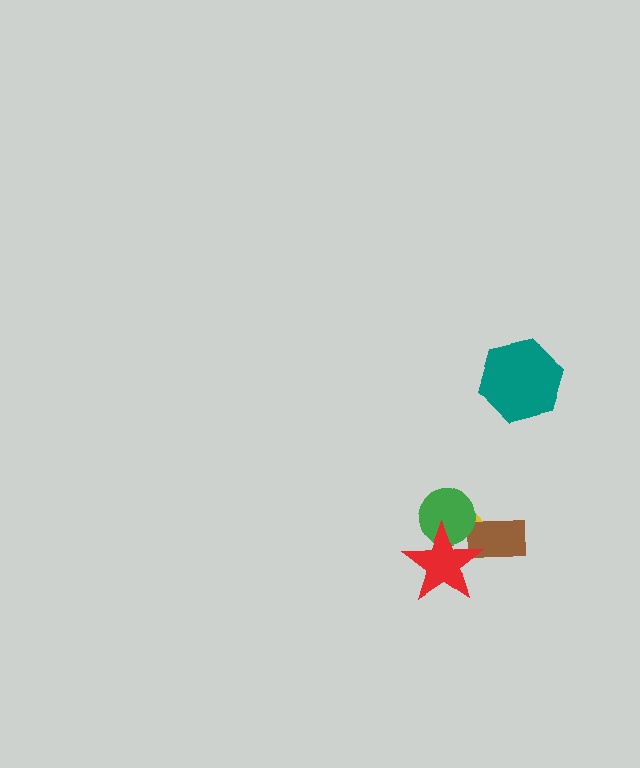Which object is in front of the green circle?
The red star is in front of the green circle.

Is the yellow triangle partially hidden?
Yes, it is partially covered by another shape.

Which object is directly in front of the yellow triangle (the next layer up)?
The brown rectangle is directly in front of the yellow triangle.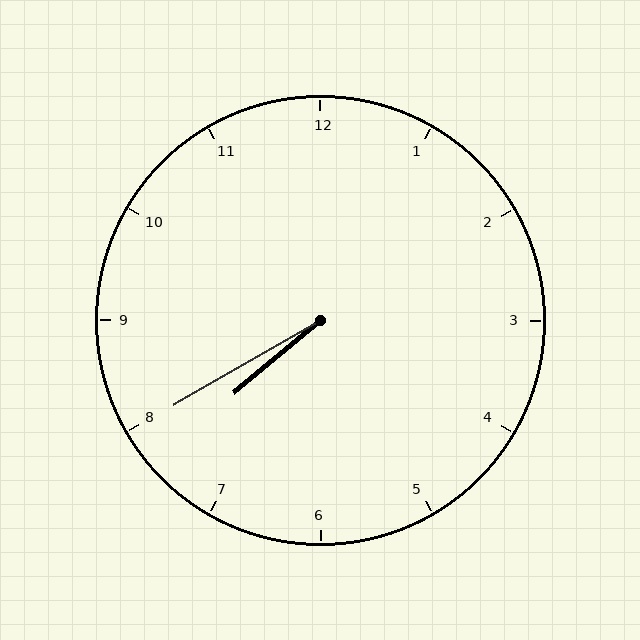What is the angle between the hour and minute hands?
Approximately 10 degrees.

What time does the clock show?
7:40.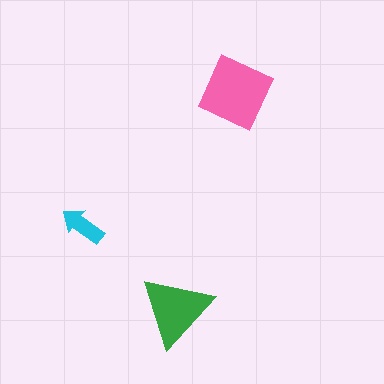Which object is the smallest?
The cyan arrow.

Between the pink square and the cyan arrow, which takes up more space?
The pink square.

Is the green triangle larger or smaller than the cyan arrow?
Larger.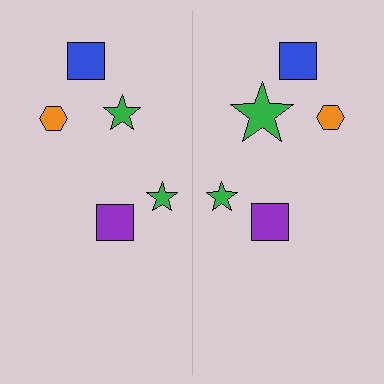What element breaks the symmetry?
The green star on the right side has a different size than its mirror counterpart.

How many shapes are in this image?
There are 10 shapes in this image.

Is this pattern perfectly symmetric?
No, the pattern is not perfectly symmetric. The green star on the right side has a different size than its mirror counterpart.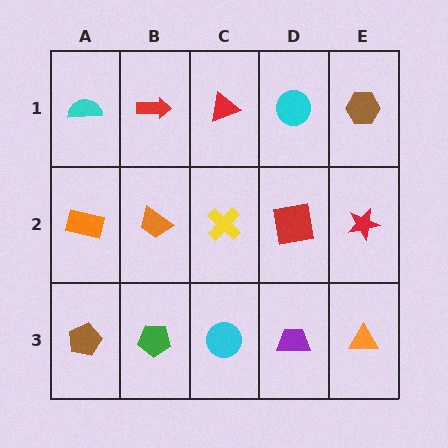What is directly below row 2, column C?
A cyan circle.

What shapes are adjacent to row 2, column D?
A cyan circle (row 1, column D), a purple trapezoid (row 3, column D), a yellow cross (row 2, column C), a red star (row 2, column E).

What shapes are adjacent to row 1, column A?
An orange rectangle (row 2, column A), a red arrow (row 1, column B).